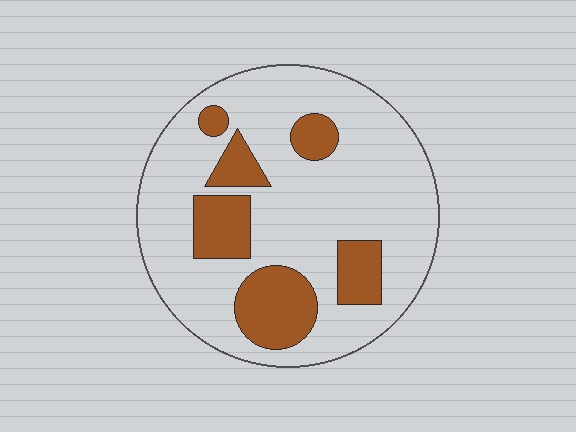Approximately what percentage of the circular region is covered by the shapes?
Approximately 25%.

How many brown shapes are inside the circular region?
6.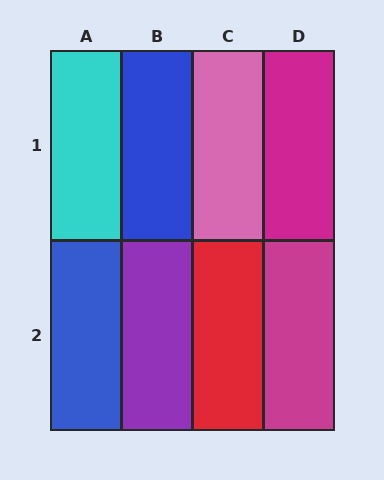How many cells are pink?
1 cell is pink.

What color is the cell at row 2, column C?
Red.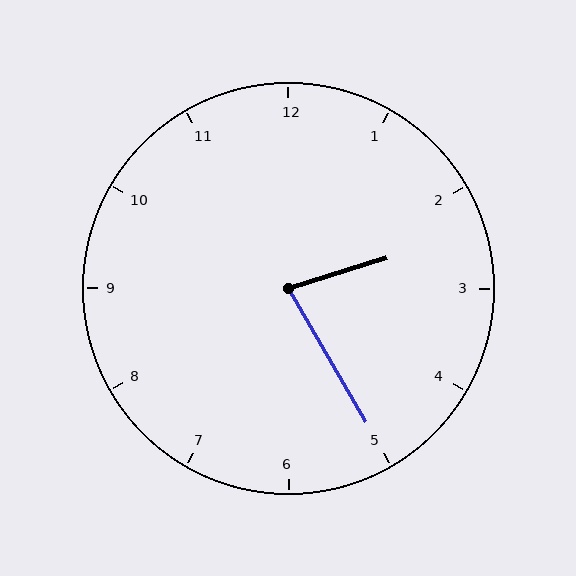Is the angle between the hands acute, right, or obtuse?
It is acute.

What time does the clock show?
2:25.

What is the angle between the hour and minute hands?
Approximately 78 degrees.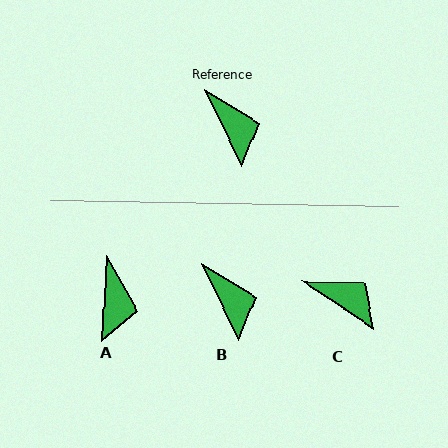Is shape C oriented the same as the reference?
No, it is off by about 31 degrees.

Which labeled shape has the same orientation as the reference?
B.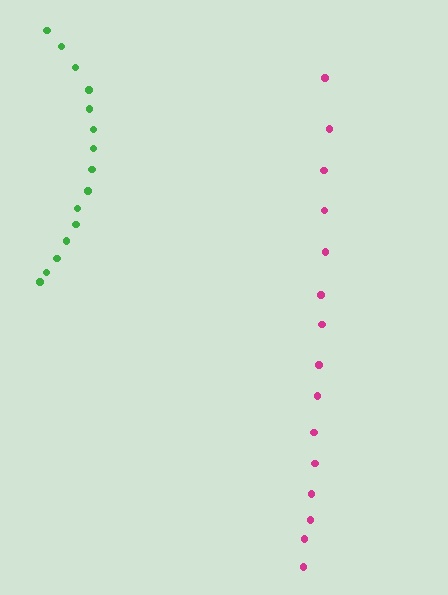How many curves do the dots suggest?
There are 2 distinct paths.